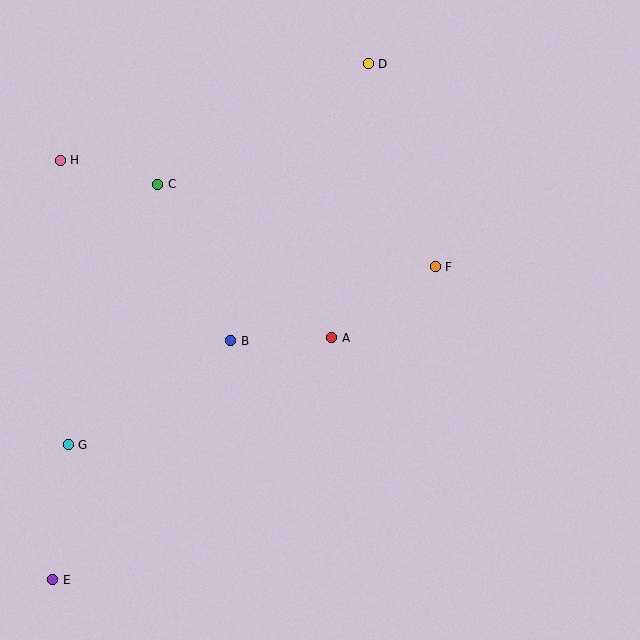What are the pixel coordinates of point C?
Point C is at (158, 184).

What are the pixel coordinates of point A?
Point A is at (332, 338).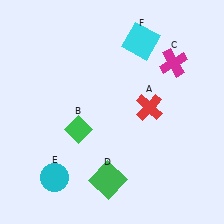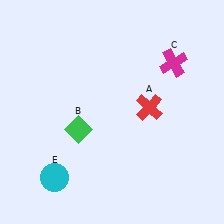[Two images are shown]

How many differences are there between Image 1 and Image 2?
There are 2 differences between the two images.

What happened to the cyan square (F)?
The cyan square (F) was removed in Image 2. It was in the top-right area of Image 1.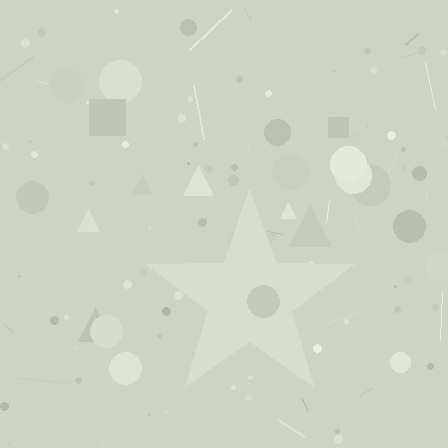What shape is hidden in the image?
A star is hidden in the image.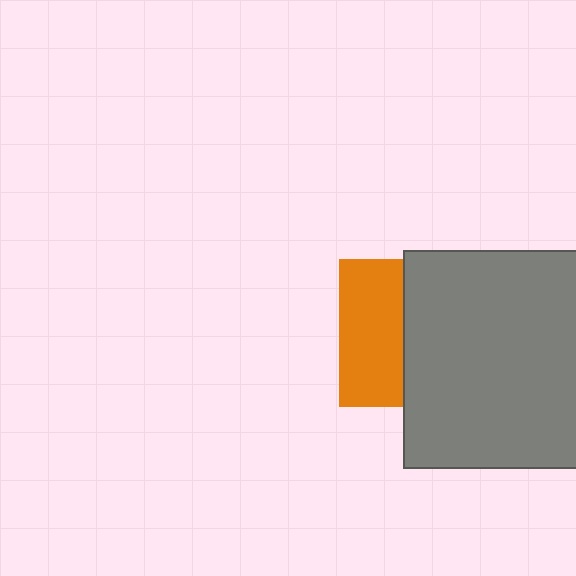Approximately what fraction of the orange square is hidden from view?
Roughly 57% of the orange square is hidden behind the gray square.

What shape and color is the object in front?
The object in front is a gray square.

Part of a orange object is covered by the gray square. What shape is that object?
It is a square.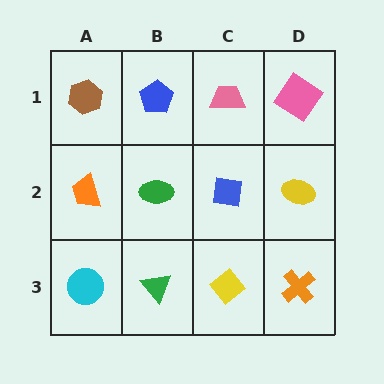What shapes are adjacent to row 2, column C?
A pink trapezoid (row 1, column C), a yellow diamond (row 3, column C), a green ellipse (row 2, column B), a yellow ellipse (row 2, column D).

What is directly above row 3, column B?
A green ellipse.